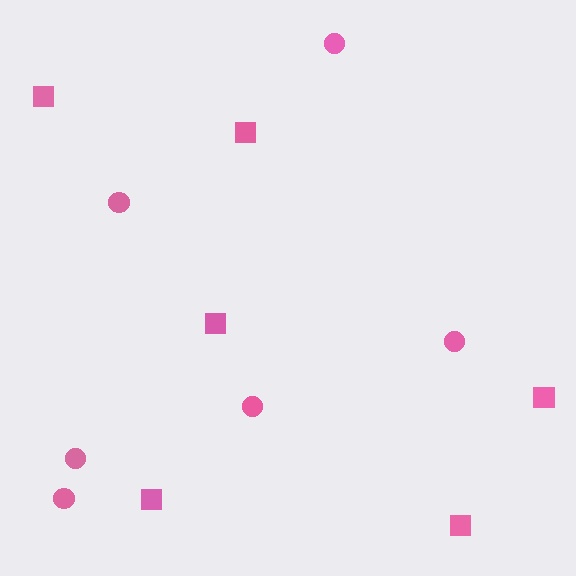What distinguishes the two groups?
There are 2 groups: one group of circles (6) and one group of squares (6).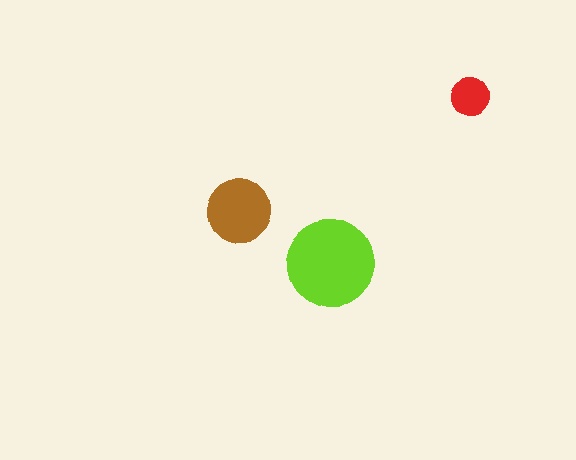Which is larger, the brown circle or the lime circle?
The lime one.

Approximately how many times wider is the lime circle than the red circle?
About 2.5 times wider.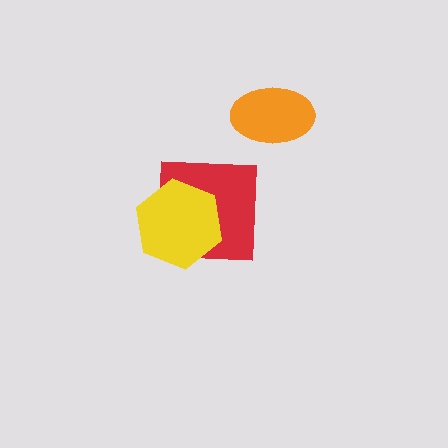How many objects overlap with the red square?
1 object overlaps with the red square.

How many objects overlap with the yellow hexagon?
1 object overlaps with the yellow hexagon.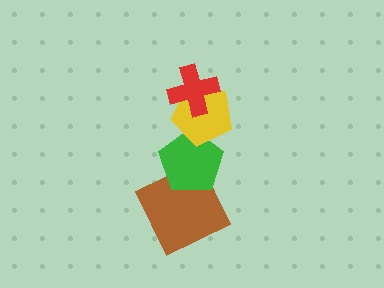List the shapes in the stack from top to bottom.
From top to bottom: the red cross, the yellow pentagon, the green pentagon, the brown square.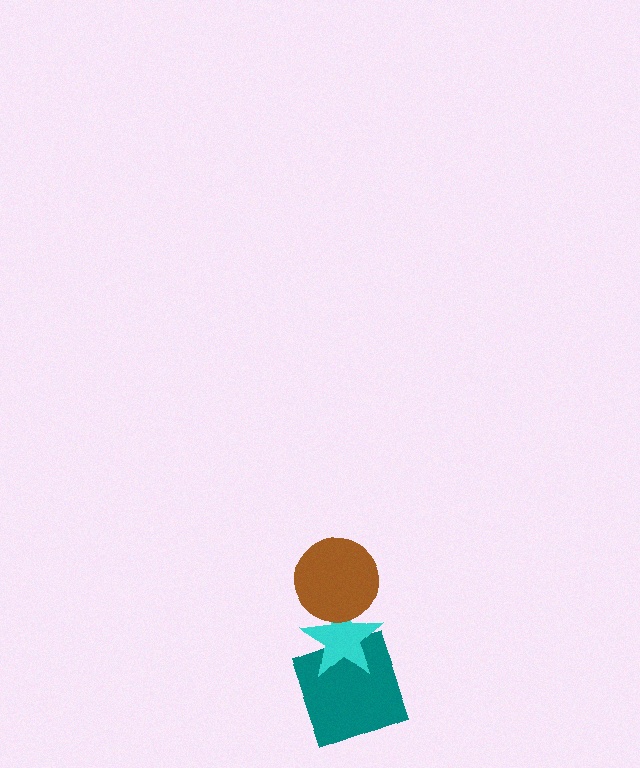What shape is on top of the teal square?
The cyan star is on top of the teal square.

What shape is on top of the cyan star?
The brown circle is on top of the cyan star.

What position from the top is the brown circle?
The brown circle is 1st from the top.